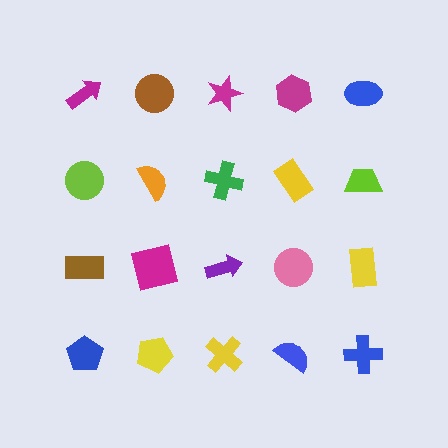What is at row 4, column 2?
A yellow pentagon.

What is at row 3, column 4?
A pink circle.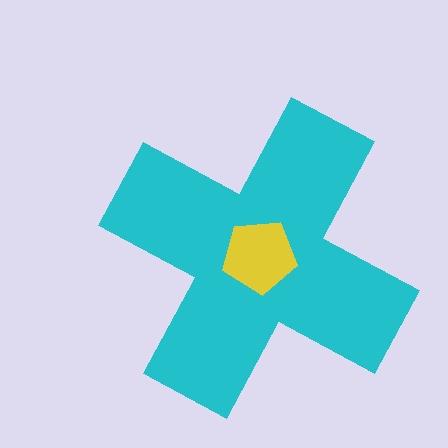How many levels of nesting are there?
2.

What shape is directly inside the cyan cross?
The yellow pentagon.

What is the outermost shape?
The cyan cross.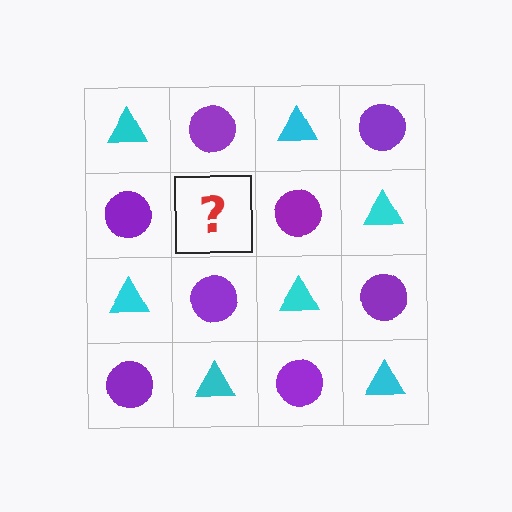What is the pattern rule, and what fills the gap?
The rule is that it alternates cyan triangle and purple circle in a checkerboard pattern. The gap should be filled with a cyan triangle.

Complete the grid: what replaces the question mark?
The question mark should be replaced with a cyan triangle.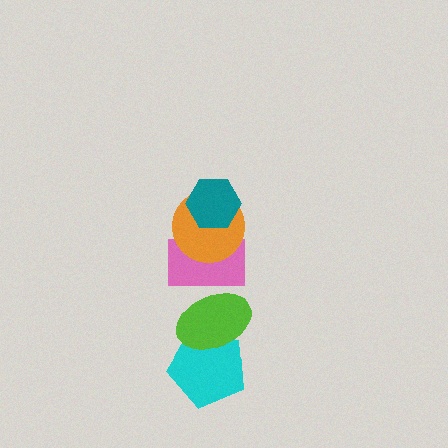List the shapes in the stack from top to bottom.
From top to bottom: the teal hexagon, the orange circle, the pink rectangle, the lime ellipse, the cyan pentagon.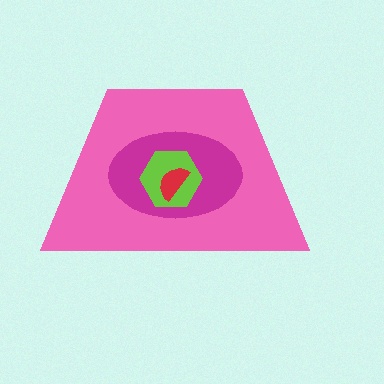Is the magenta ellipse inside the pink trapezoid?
Yes.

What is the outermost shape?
The pink trapezoid.